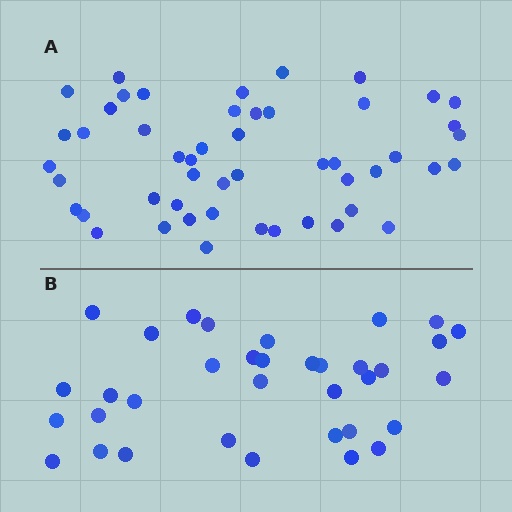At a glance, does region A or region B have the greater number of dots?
Region A (the top region) has more dots.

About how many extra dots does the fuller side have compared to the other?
Region A has approximately 15 more dots than region B.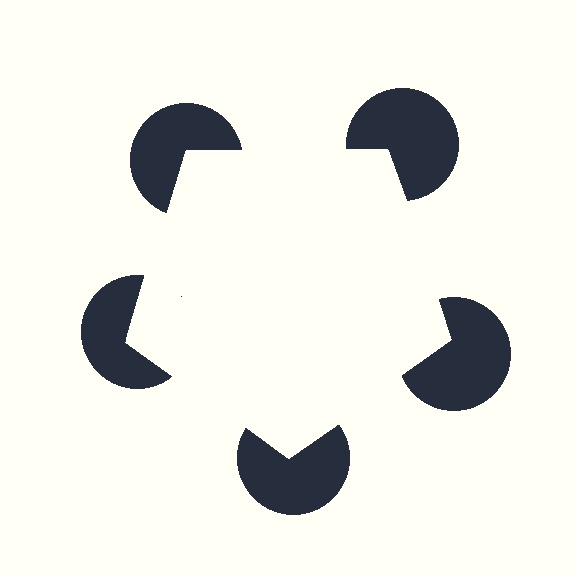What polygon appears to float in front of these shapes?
An illusory pentagon — its edges are inferred from the aligned wedge cuts in the pac-man discs, not physically drawn.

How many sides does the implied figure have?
5 sides.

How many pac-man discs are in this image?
There are 5 — one at each vertex of the illusory pentagon.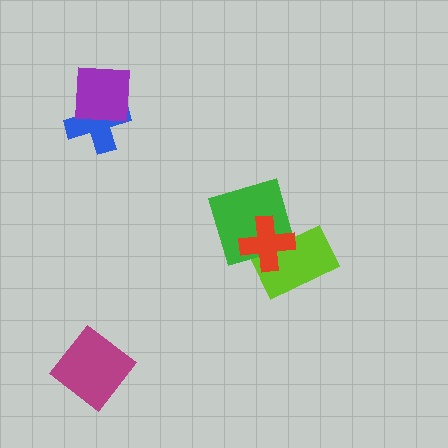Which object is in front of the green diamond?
The red cross is in front of the green diamond.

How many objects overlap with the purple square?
1 object overlaps with the purple square.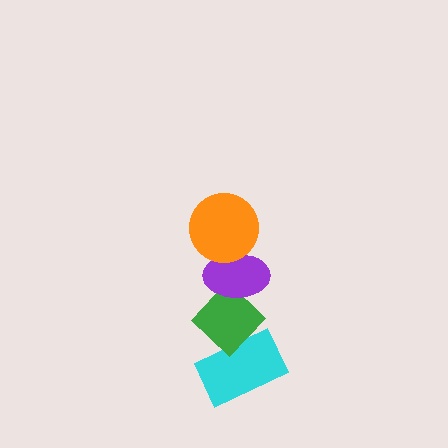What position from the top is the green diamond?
The green diamond is 3rd from the top.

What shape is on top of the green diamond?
The purple ellipse is on top of the green diamond.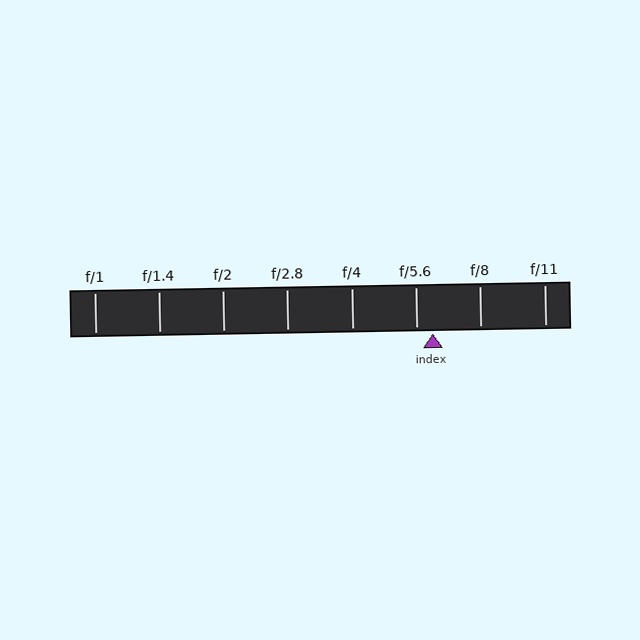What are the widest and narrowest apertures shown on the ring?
The widest aperture shown is f/1 and the narrowest is f/11.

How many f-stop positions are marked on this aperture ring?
There are 8 f-stop positions marked.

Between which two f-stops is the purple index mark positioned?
The index mark is between f/5.6 and f/8.